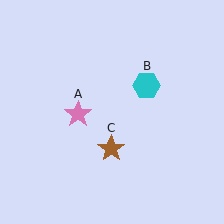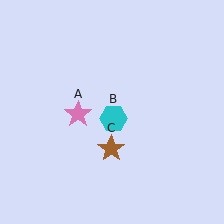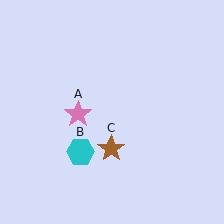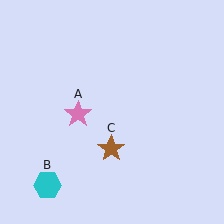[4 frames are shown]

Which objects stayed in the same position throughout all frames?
Pink star (object A) and brown star (object C) remained stationary.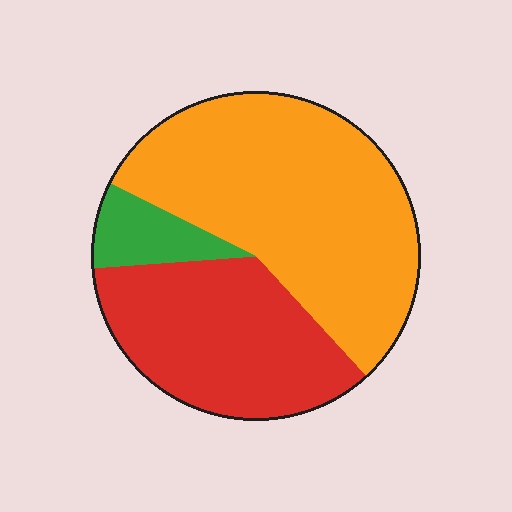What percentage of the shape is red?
Red covers around 35% of the shape.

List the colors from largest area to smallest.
From largest to smallest: orange, red, green.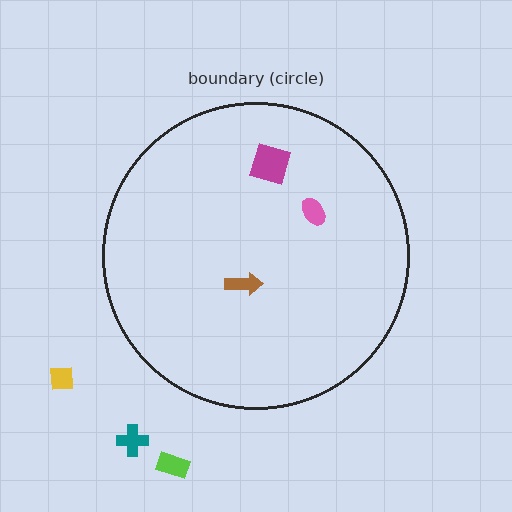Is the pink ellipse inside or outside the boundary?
Inside.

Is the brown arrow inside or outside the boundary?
Inside.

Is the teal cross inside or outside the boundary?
Outside.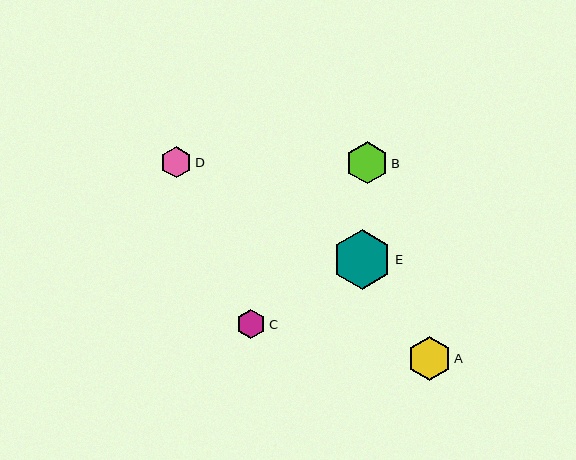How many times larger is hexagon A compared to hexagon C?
Hexagon A is approximately 1.5 times the size of hexagon C.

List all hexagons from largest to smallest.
From largest to smallest: E, A, B, D, C.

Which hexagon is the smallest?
Hexagon C is the smallest with a size of approximately 29 pixels.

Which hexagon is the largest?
Hexagon E is the largest with a size of approximately 60 pixels.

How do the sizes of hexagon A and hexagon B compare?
Hexagon A and hexagon B are approximately the same size.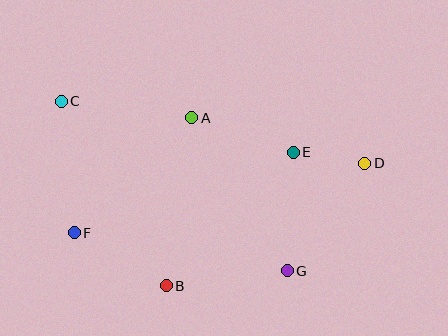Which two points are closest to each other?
Points D and E are closest to each other.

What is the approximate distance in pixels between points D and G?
The distance between D and G is approximately 133 pixels.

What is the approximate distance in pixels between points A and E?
The distance between A and E is approximately 107 pixels.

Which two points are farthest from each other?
Points C and D are farthest from each other.